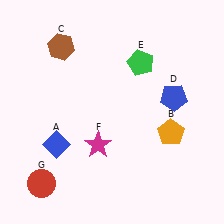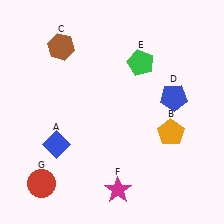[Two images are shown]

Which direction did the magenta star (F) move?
The magenta star (F) moved down.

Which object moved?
The magenta star (F) moved down.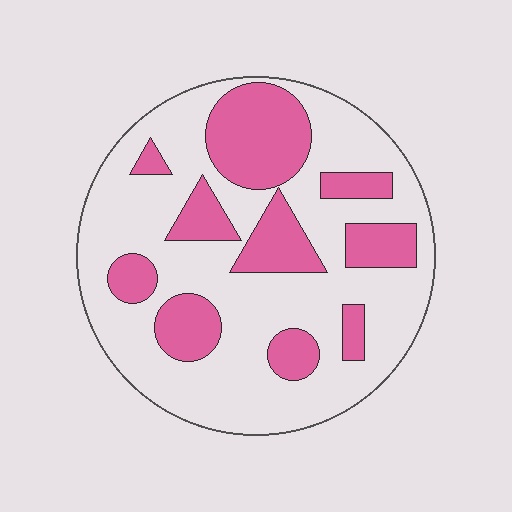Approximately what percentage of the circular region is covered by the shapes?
Approximately 30%.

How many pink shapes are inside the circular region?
10.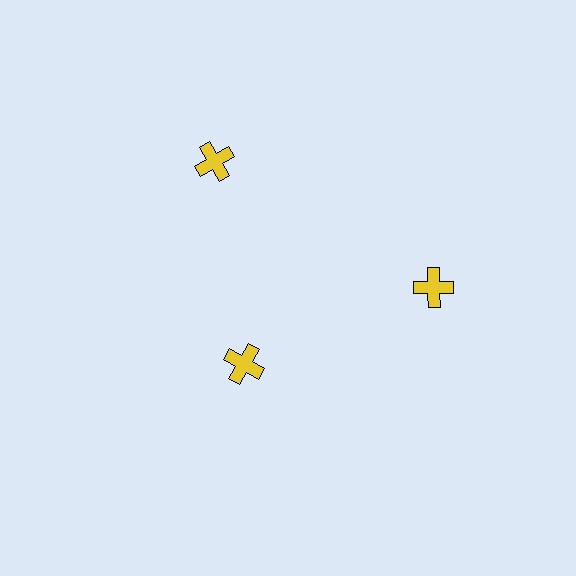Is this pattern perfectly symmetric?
No. The 3 yellow crosses are arranged in a ring, but one element near the 7 o'clock position is pulled inward toward the center, breaking the 3-fold rotational symmetry.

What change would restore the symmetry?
The symmetry would be restored by moving it outward, back onto the ring so that all 3 crosses sit at equal angles and equal distance from the center.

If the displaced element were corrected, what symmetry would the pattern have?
It would have 3-fold rotational symmetry — the pattern would map onto itself every 120 degrees.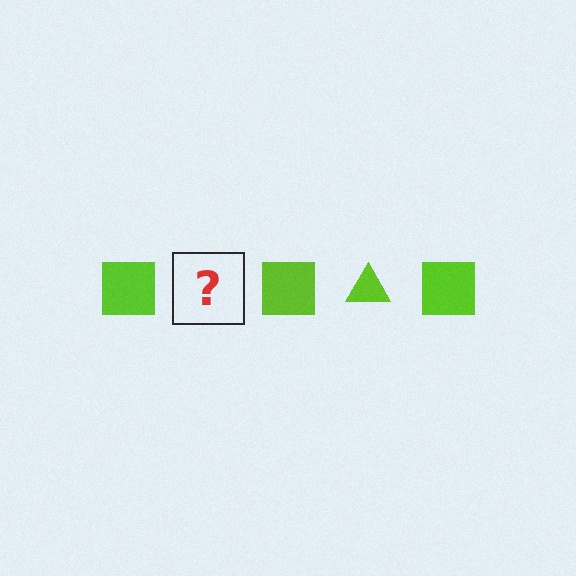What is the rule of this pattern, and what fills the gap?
The rule is that the pattern cycles through square, triangle shapes in lime. The gap should be filled with a lime triangle.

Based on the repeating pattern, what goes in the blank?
The blank should be a lime triangle.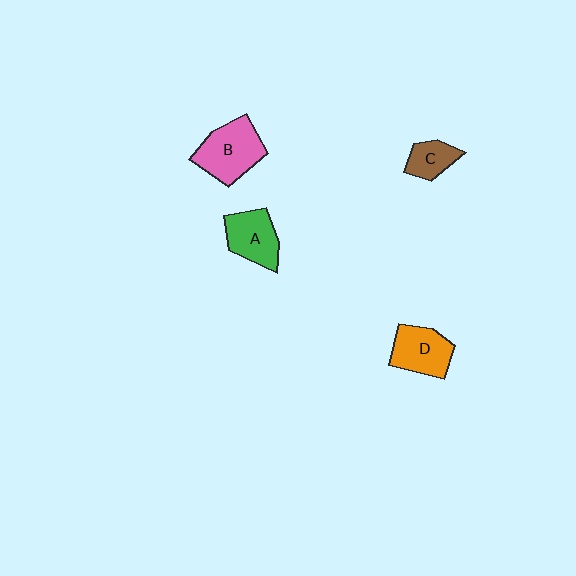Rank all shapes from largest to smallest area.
From largest to smallest: B (pink), D (orange), A (green), C (brown).